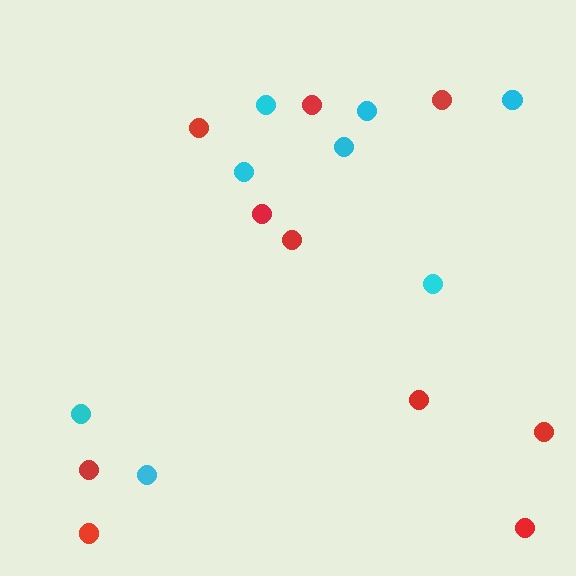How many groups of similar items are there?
There are 2 groups: one group of red circles (10) and one group of cyan circles (8).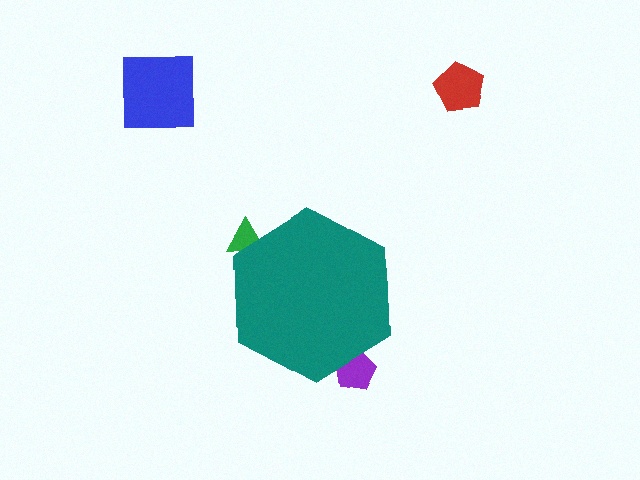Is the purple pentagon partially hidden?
Yes, the purple pentagon is partially hidden behind the teal hexagon.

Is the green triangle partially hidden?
Yes, the green triangle is partially hidden behind the teal hexagon.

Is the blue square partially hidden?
No, the blue square is fully visible.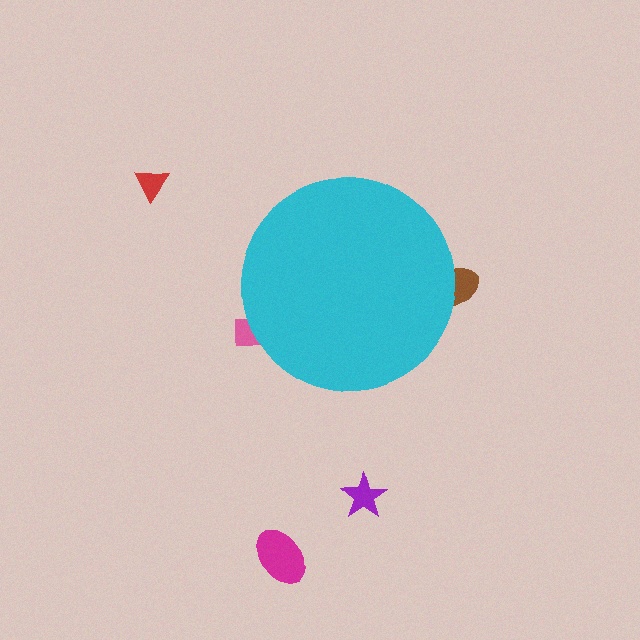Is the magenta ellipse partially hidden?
No, the magenta ellipse is fully visible.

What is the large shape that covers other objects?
A cyan circle.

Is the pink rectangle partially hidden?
Yes, the pink rectangle is partially hidden behind the cyan circle.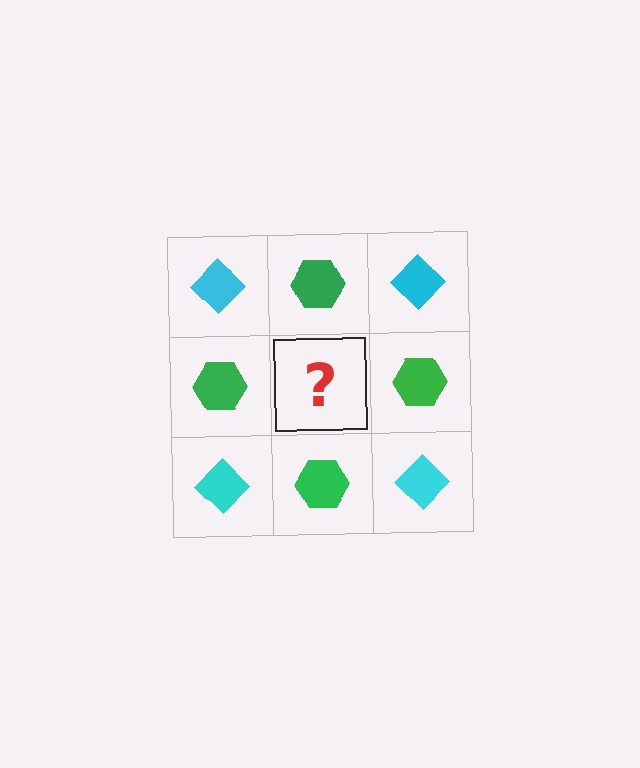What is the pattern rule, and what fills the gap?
The rule is that it alternates cyan diamond and green hexagon in a checkerboard pattern. The gap should be filled with a cyan diamond.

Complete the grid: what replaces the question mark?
The question mark should be replaced with a cyan diamond.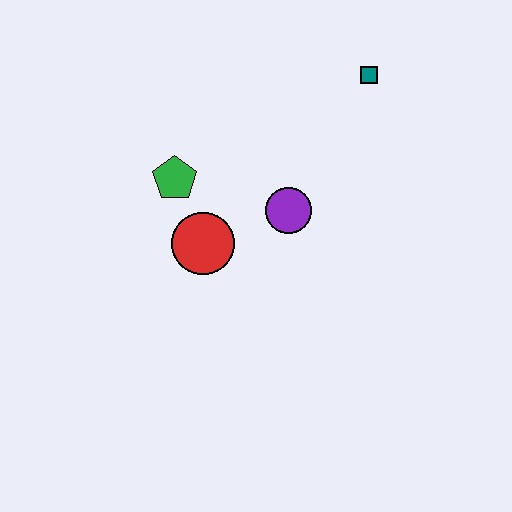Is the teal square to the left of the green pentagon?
No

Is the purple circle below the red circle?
No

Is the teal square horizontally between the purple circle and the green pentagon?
No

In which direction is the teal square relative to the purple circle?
The teal square is above the purple circle.